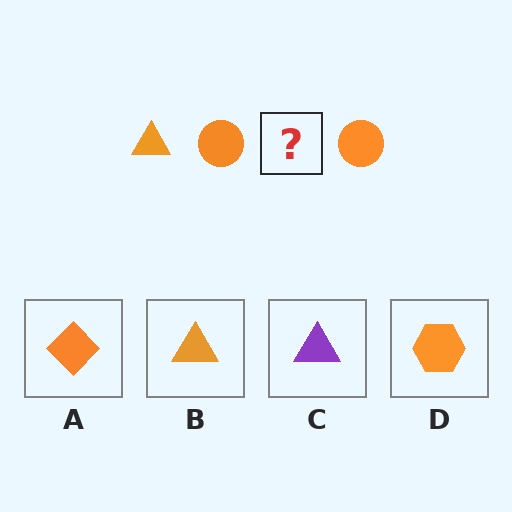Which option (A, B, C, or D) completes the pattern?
B.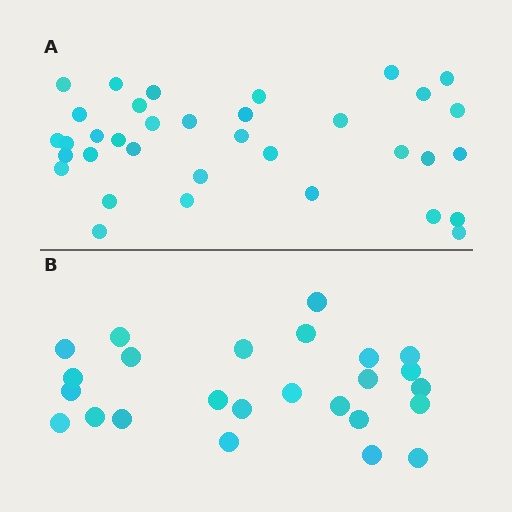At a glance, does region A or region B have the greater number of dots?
Region A (the top region) has more dots.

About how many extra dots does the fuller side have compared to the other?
Region A has roughly 10 or so more dots than region B.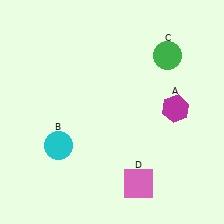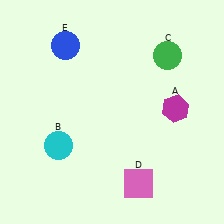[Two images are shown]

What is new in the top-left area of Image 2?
A blue circle (E) was added in the top-left area of Image 2.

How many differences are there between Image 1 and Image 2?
There is 1 difference between the two images.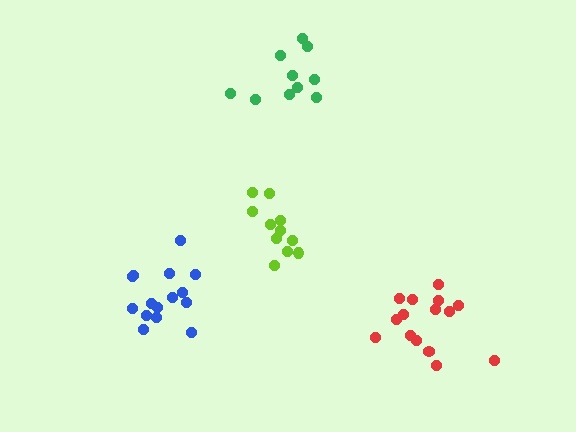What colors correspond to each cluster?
The clusters are colored: green, red, blue, lime.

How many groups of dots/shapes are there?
There are 4 groups.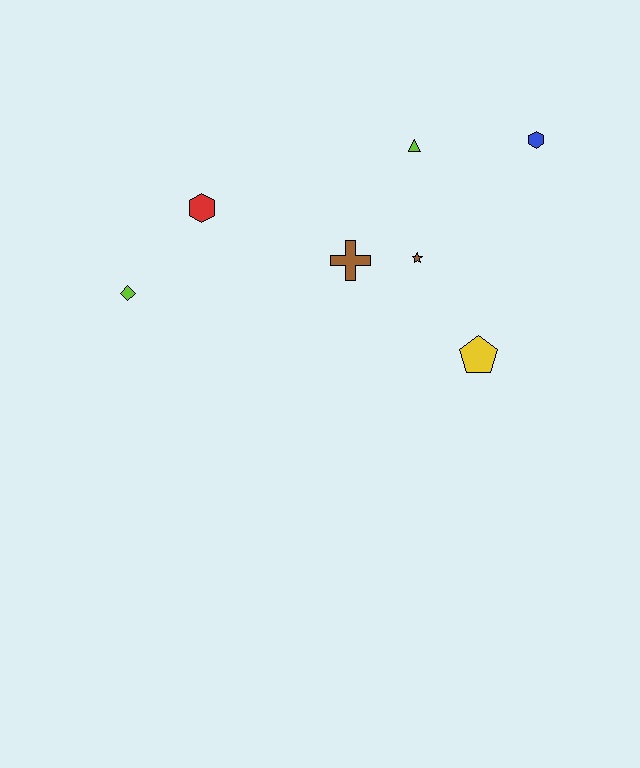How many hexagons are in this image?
There are 2 hexagons.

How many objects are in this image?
There are 7 objects.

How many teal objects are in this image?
There are no teal objects.